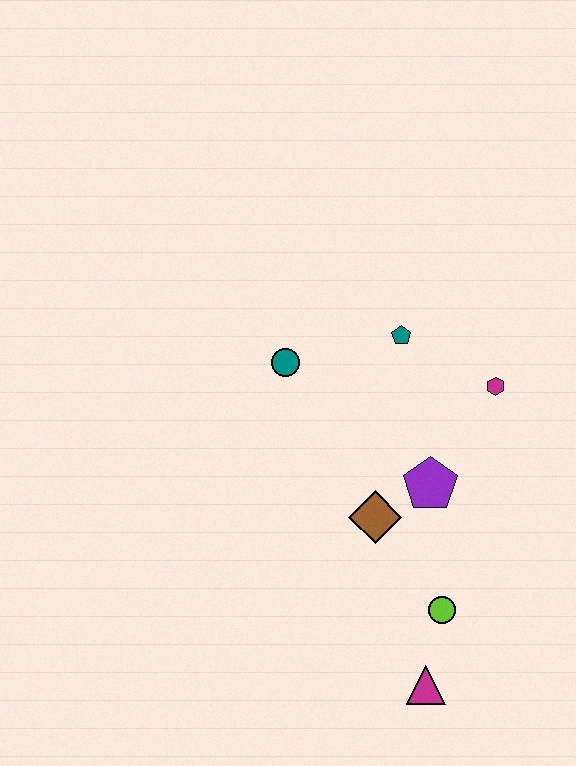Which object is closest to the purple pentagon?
The brown diamond is closest to the purple pentagon.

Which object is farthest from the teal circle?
The magenta triangle is farthest from the teal circle.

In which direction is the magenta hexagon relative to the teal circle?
The magenta hexagon is to the right of the teal circle.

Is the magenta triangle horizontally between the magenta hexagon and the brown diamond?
Yes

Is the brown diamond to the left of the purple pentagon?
Yes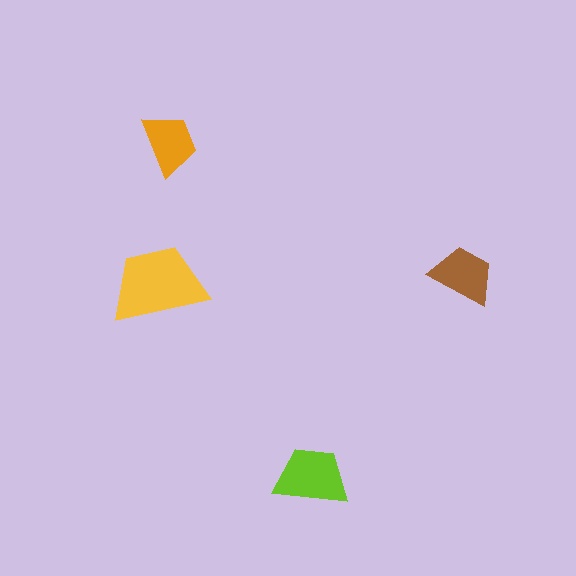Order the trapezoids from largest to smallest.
the yellow one, the lime one, the brown one, the orange one.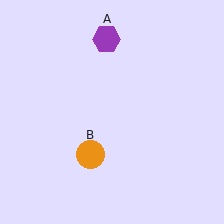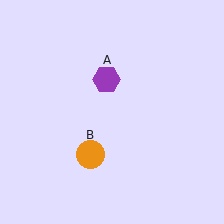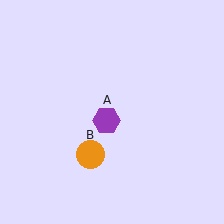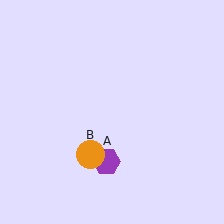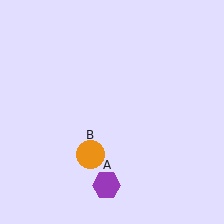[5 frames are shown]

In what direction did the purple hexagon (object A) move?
The purple hexagon (object A) moved down.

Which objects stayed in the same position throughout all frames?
Orange circle (object B) remained stationary.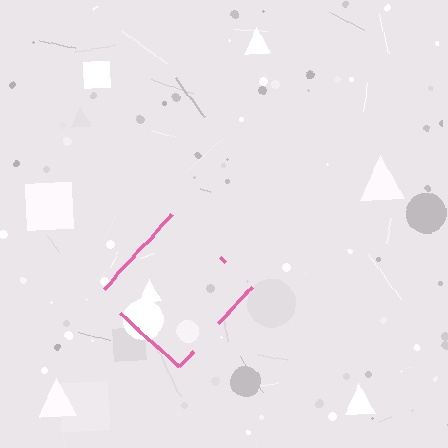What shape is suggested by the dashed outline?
The dashed outline suggests a diamond.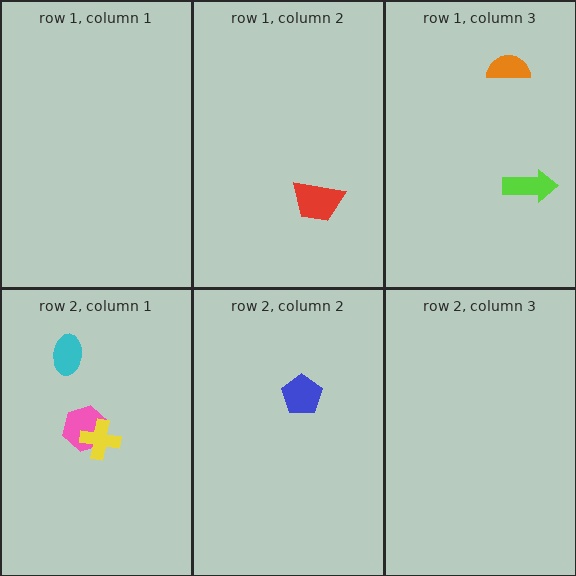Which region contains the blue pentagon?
The row 2, column 2 region.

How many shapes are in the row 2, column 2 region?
1.